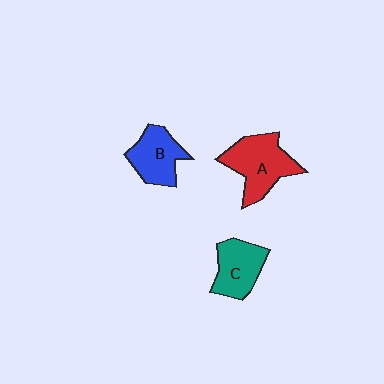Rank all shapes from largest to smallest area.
From largest to smallest: A (red), B (blue), C (teal).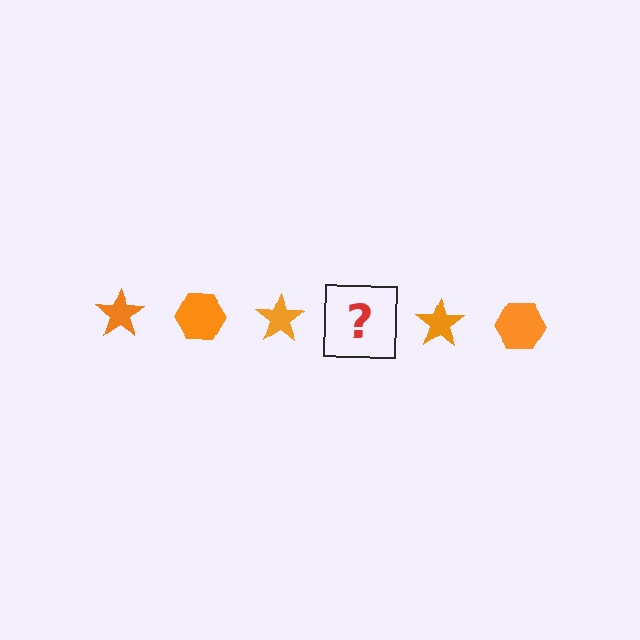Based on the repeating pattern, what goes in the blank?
The blank should be an orange hexagon.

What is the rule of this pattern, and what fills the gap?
The rule is that the pattern cycles through star, hexagon shapes in orange. The gap should be filled with an orange hexagon.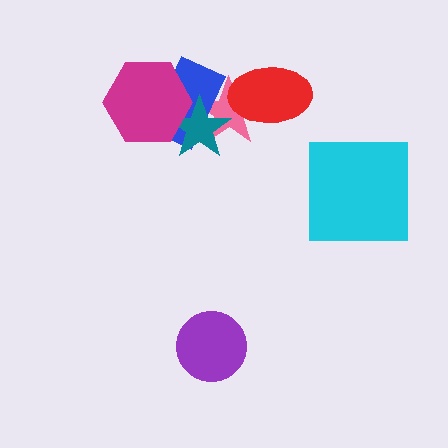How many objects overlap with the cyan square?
0 objects overlap with the cyan square.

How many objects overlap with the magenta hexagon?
2 objects overlap with the magenta hexagon.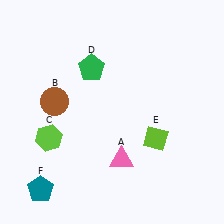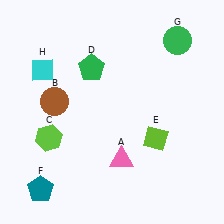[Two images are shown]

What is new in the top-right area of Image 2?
A green circle (G) was added in the top-right area of Image 2.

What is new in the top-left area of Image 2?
A cyan diamond (H) was added in the top-left area of Image 2.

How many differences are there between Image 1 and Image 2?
There are 2 differences between the two images.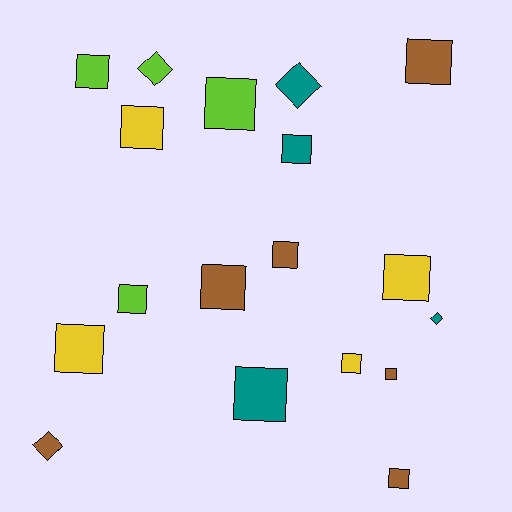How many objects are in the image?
There are 18 objects.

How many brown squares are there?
There are 5 brown squares.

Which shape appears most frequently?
Square, with 14 objects.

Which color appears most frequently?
Brown, with 6 objects.